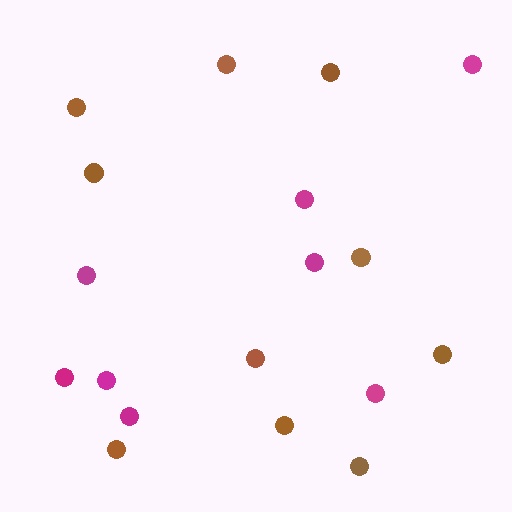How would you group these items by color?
There are 2 groups: one group of magenta circles (8) and one group of brown circles (10).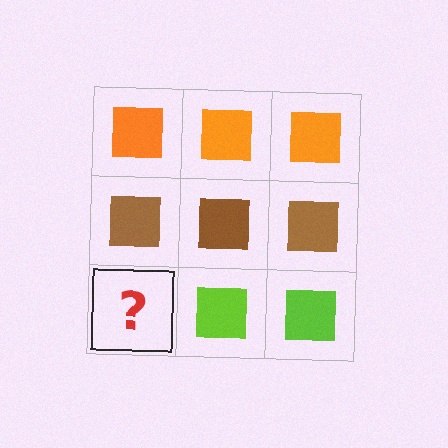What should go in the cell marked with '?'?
The missing cell should contain a lime square.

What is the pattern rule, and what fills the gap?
The rule is that each row has a consistent color. The gap should be filled with a lime square.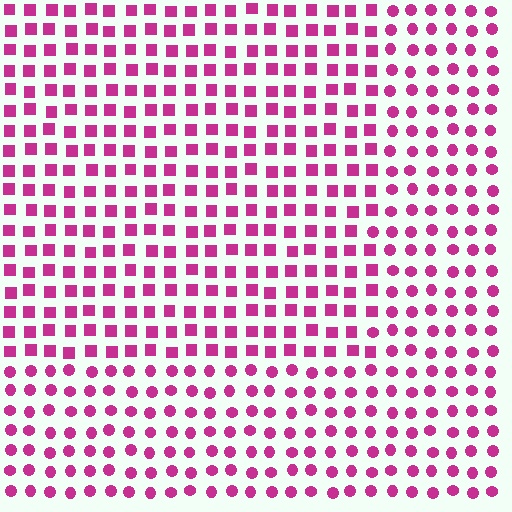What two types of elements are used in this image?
The image uses squares inside the rectangle region and circles outside it.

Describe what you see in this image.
The image is filled with small magenta elements arranged in a uniform grid. A rectangle-shaped region contains squares, while the surrounding area contains circles. The boundary is defined purely by the change in element shape.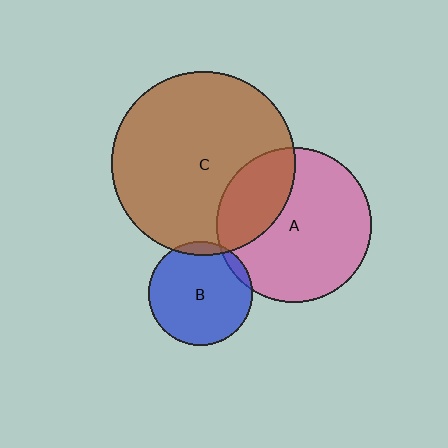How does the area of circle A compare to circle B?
Approximately 2.3 times.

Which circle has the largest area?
Circle C (brown).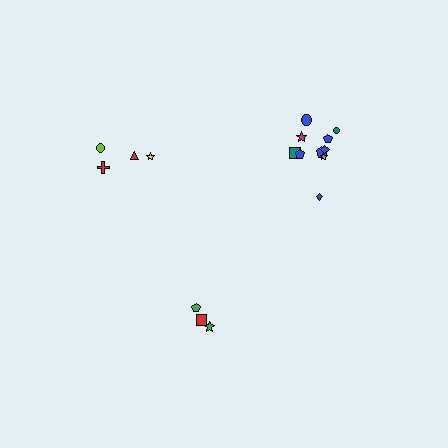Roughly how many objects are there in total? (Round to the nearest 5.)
Roughly 15 objects in total.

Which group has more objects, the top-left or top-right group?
The top-right group.